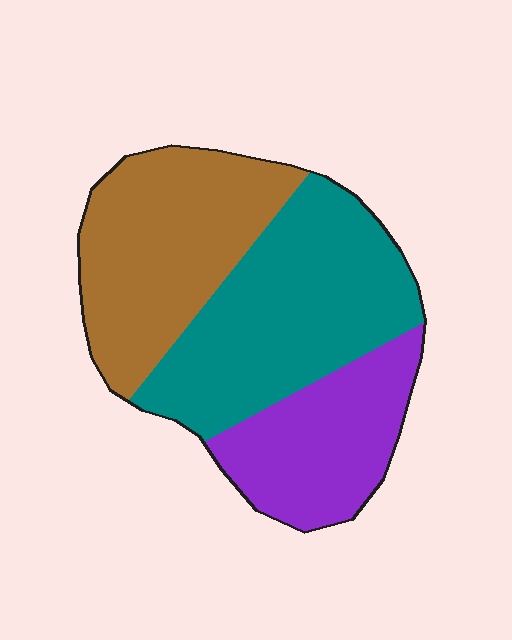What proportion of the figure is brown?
Brown covers 35% of the figure.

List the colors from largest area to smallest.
From largest to smallest: teal, brown, purple.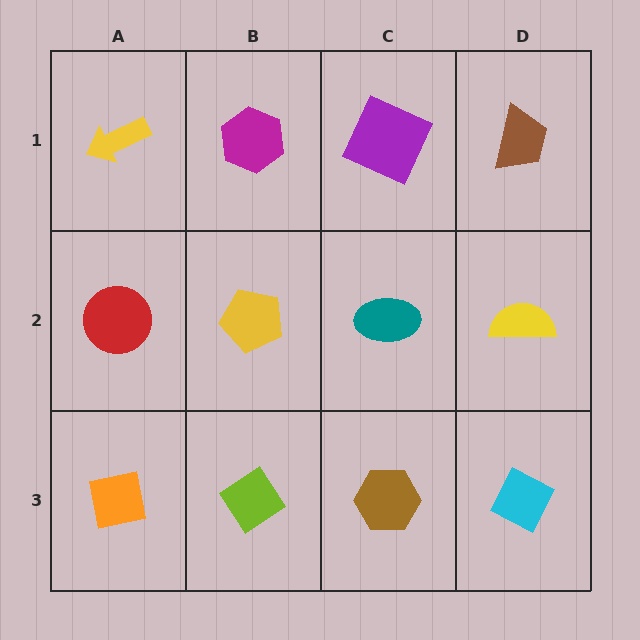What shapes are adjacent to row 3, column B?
A yellow pentagon (row 2, column B), an orange square (row 3, column A), a brown hexagon (row 3, column C).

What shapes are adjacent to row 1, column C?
A teal ellipse (row 2, column C), a magenta hexagon (row 1, column B), a brown trapezoid (row 1, column D).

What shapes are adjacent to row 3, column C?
A teal ellipse (row 2, column C), a lime diamond (row 3, column B), a cyan diamond (row 3, column D).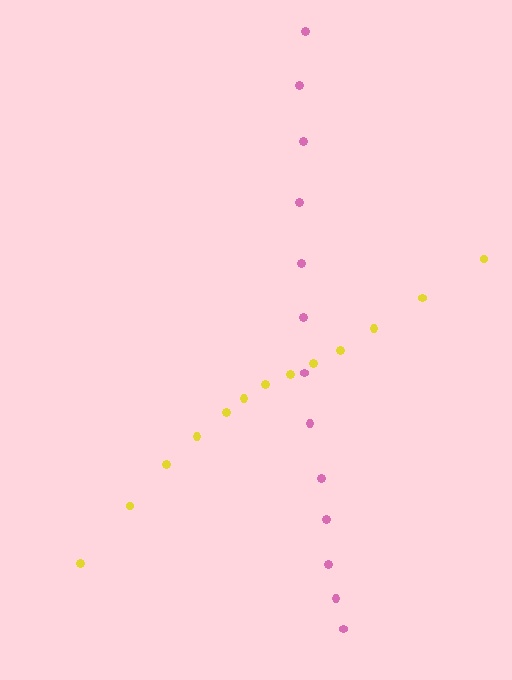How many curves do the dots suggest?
There are 2 distinct paths.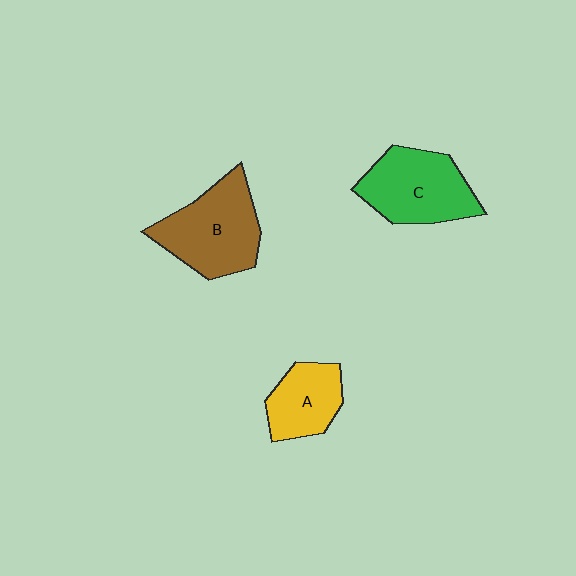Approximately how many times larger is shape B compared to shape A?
Approximately 1.6 times.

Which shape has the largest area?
Shape B (brown).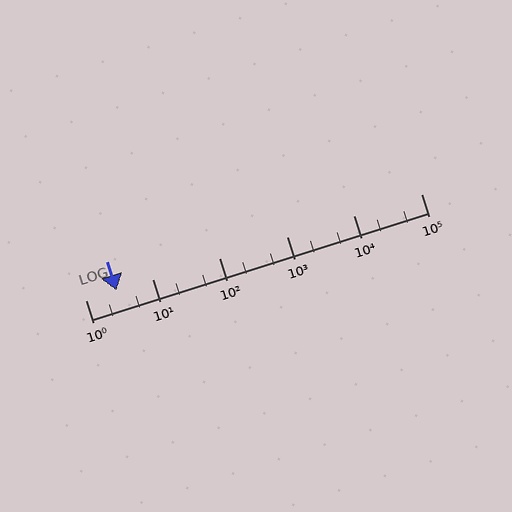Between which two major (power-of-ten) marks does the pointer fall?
The pointer is between 1 and 10.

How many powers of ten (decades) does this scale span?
The scale spans 5 decades, from 1 to 100000.